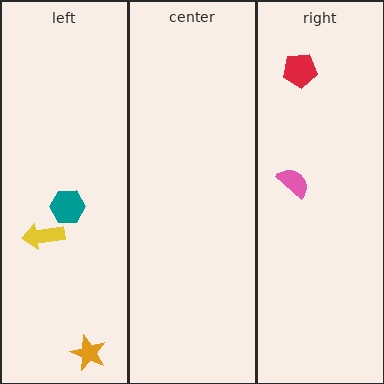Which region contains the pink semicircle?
The right region.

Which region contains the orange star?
The left region.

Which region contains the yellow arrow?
The left region.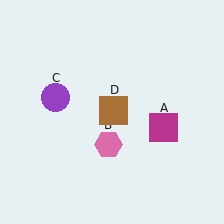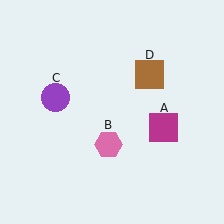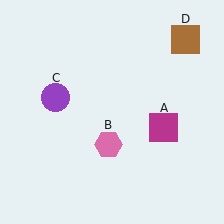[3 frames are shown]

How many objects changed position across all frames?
1 object changed position: brown square (object D).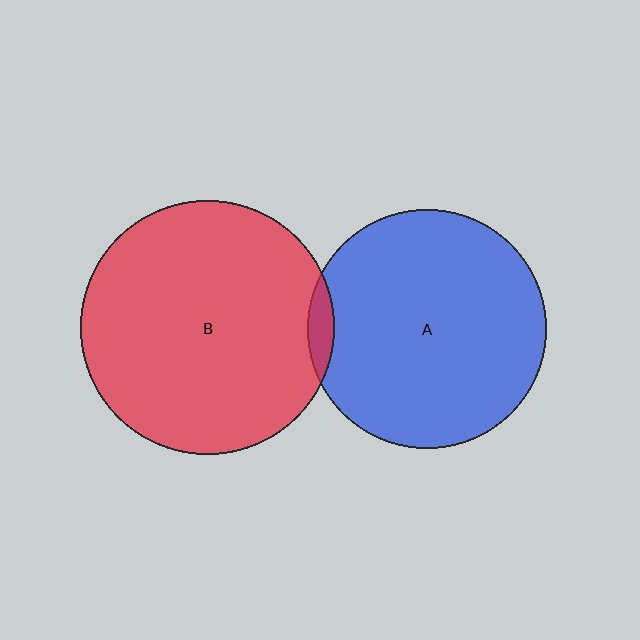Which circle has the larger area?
Circle B (red).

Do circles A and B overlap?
Yes.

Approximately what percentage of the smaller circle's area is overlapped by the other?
Approximately 5%.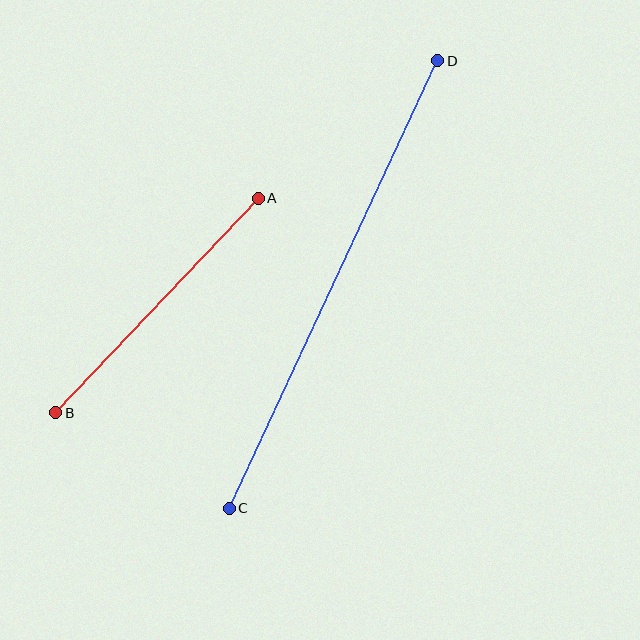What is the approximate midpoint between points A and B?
The midpoint is at approximately (157, 305) pixels.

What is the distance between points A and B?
The distance is approximately 295 pixels.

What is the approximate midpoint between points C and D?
The midpoint is at approximately (334, 285) pixels.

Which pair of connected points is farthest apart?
Points C and D are farthest apart.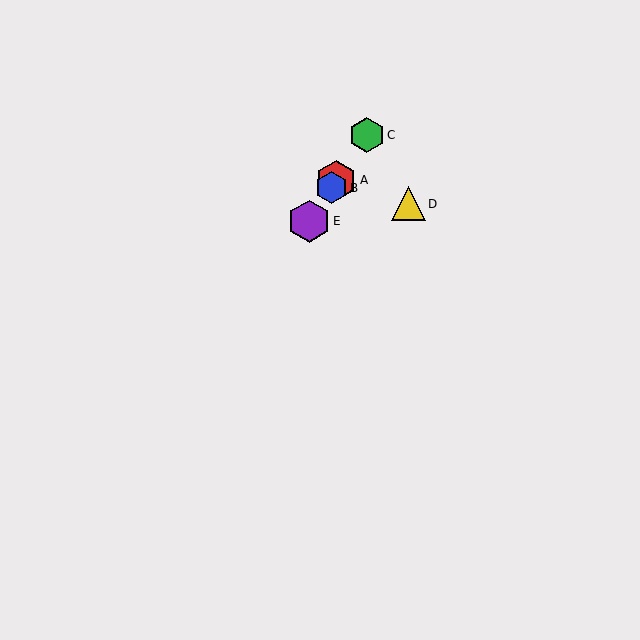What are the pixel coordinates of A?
Object A is at (336, 180).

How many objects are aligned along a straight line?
4 objects (A, B, C, E) are aligned along a straight line.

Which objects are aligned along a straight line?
Objects A, B, C, E are aligned along a straight line.